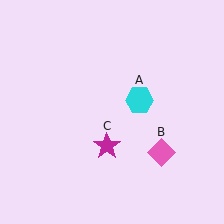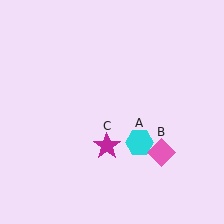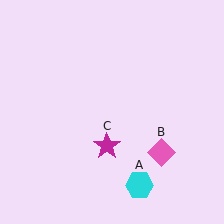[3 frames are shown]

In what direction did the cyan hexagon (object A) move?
The cyan hexagon (object A) moved down.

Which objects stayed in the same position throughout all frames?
Pink diamond (object B) and magenta star (object C) remained stationary.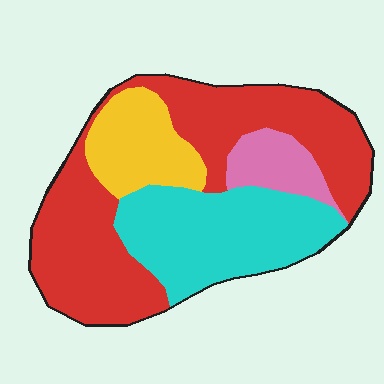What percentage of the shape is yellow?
Yellow takes up about one eighth (1/8) of the shape.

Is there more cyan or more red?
Red.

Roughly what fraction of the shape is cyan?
Cyan covers 29% of the shape.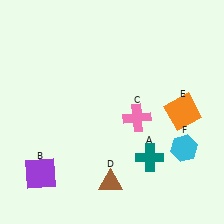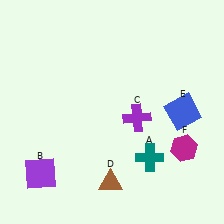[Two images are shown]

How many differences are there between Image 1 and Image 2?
There are 3 differences between the two images.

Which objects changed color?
C changed from pink to purple. E changed from orange to blue. F changed from cyan to magenta.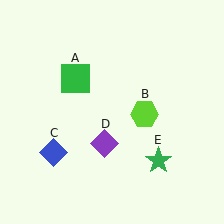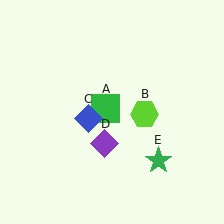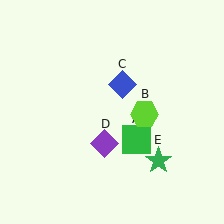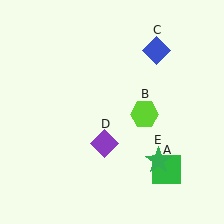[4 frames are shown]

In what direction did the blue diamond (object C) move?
The blue diamond (object C) moved up and to the right.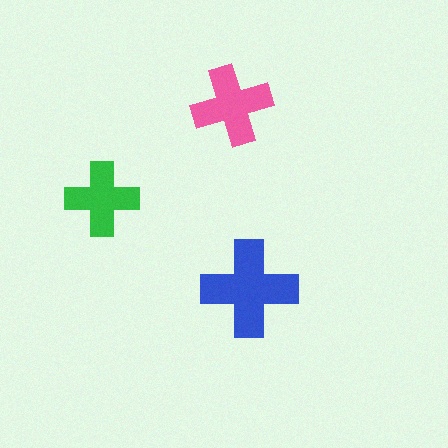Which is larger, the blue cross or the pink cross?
The blue one.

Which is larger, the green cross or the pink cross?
The pink one.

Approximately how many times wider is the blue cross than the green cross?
About 1.5 times wider.